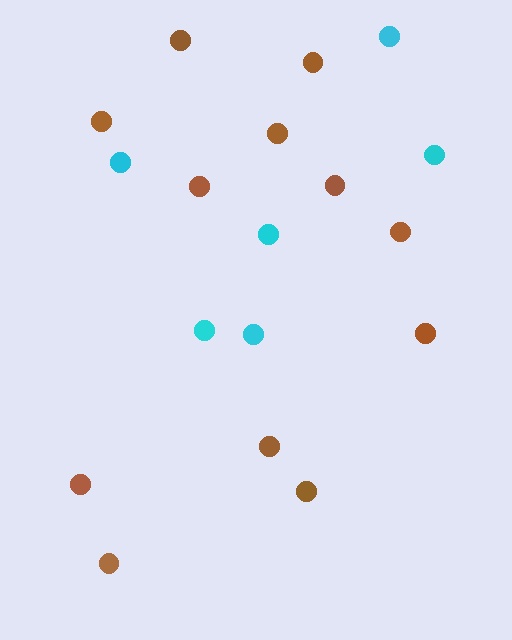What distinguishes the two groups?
There are 2 groups: one group of cyan circles (6) and one group of brown circles (12).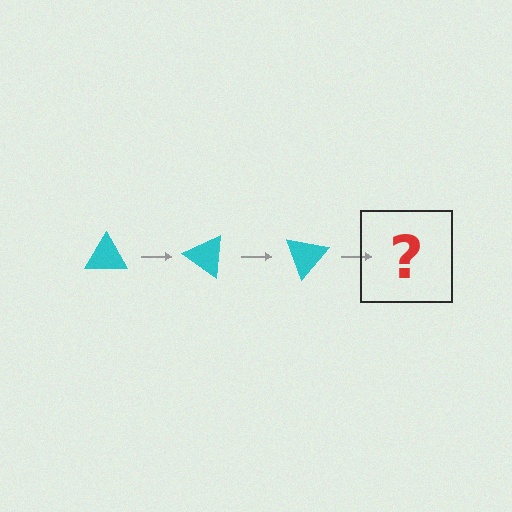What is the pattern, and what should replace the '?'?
The pattern is that the triangle rotates 35 degrees each step. The '?' should be a cyan triangle rotated 105 degrees.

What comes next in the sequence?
The next element should be a cyan triangle rotated 105 degrees.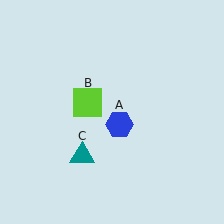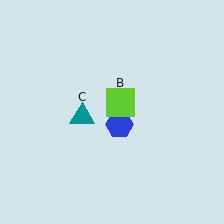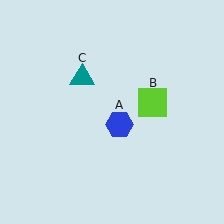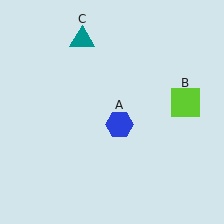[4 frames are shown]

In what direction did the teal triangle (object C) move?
The teal triangle (object C) moved up.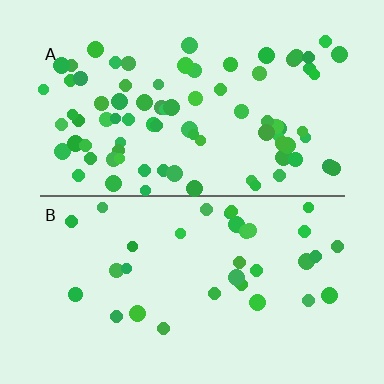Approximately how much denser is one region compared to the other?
Approximately 2.4× — region A over region B.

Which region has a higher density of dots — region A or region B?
A (the top).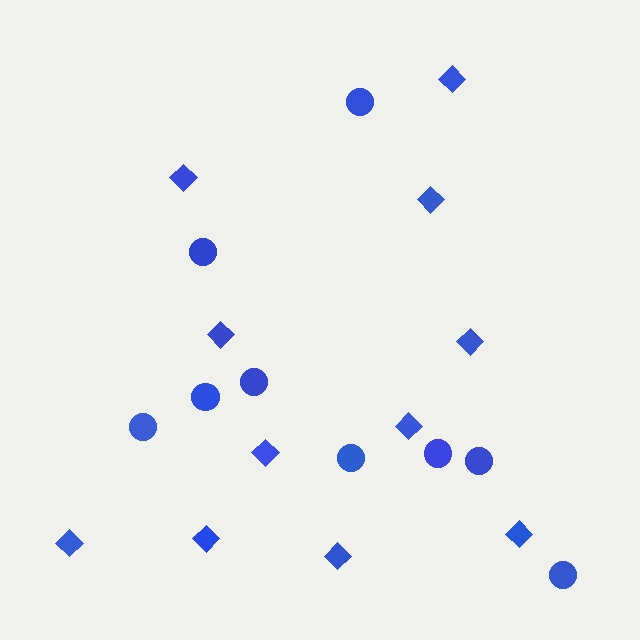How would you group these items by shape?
There are 2 groups: one group of diamonds (11) and one group of circles (9).